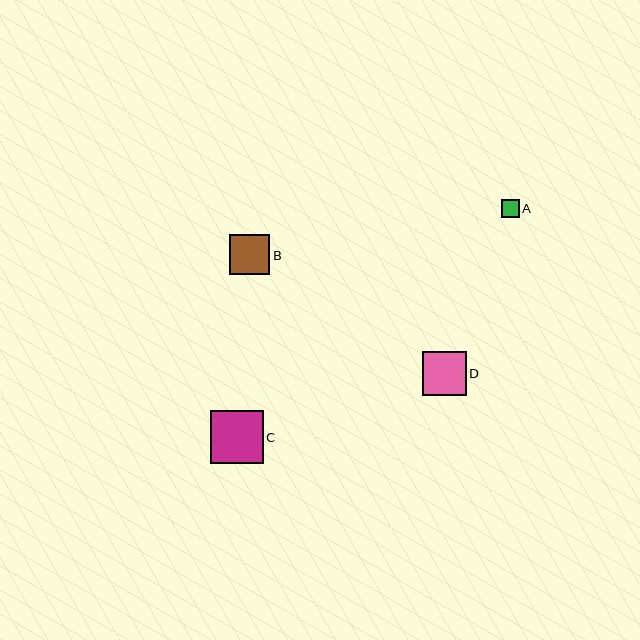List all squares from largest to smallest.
From largest to smallest: C, D, B, A.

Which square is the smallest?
Square A is the smallest with a size of approximately 18 pixels.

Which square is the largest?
Square C is the largest with a size of approximately 53 pixels.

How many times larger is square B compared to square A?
Square B is approximately 2.2 times the size of square A.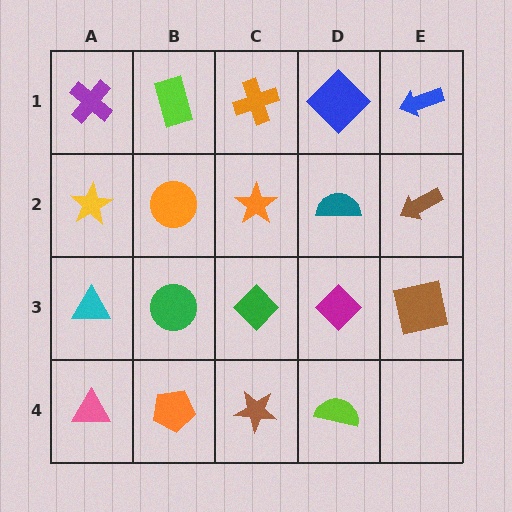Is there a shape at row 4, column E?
No, that cell is empty.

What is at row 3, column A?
A cyan triangle.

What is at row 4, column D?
A lime semicircle.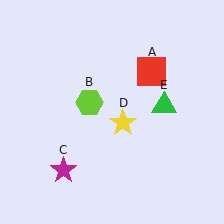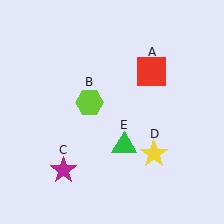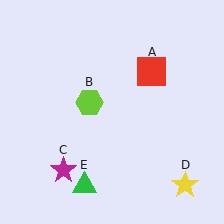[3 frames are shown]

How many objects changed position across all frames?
2 objects changed position: yellow star (object D), green triangle (object E).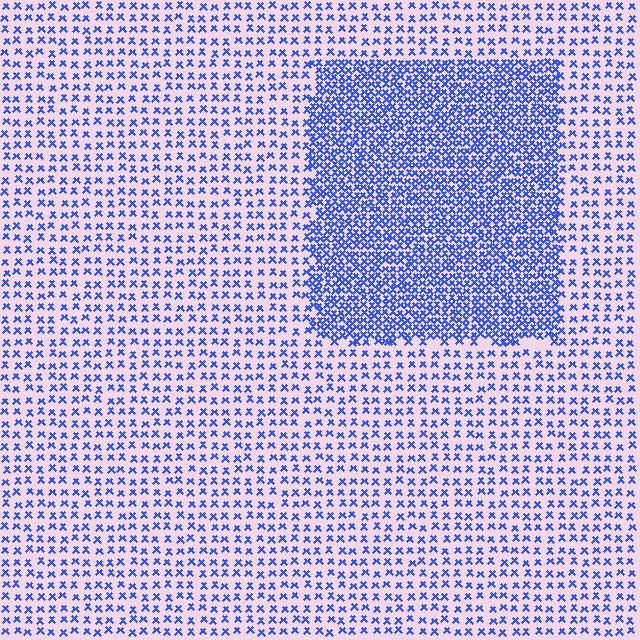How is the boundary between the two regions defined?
The boundary is defined by a change in element density (approximately 2.5x ratio). All elements are the same color, size, and shape.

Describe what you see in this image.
The image contains small blue elements arranged at two different densities. A rectangle-shaped region is visible where the elements are more densely packed than the surrounding area.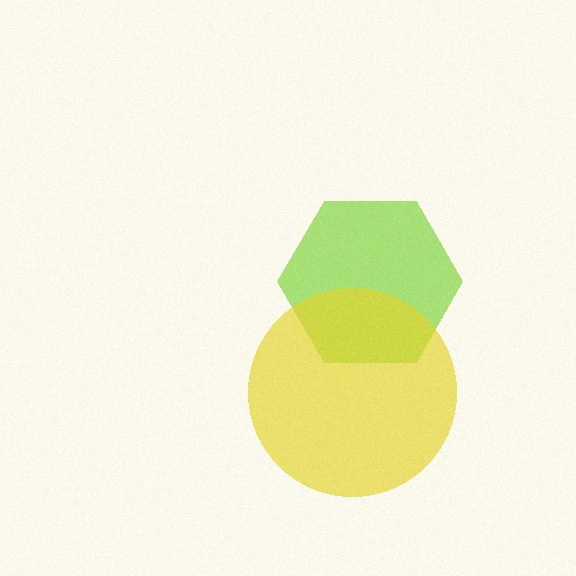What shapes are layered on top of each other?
The layered shapes are: a lime hexagon, a yellow circle.